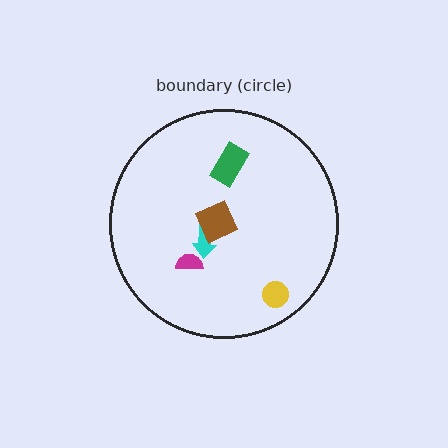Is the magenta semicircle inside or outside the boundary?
Inside.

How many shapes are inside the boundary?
5 inside, 0 outside.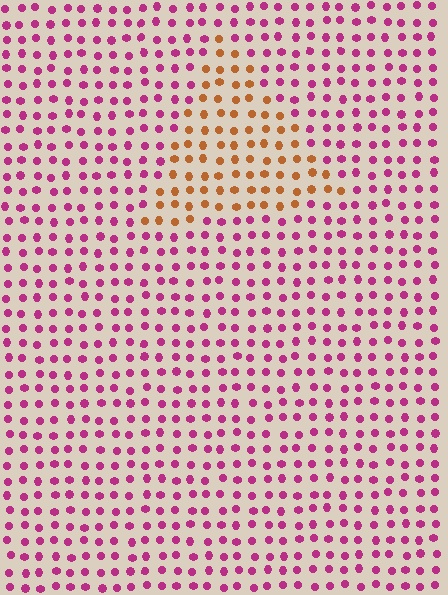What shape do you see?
I see a triangle.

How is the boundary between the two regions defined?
The boundary is defined purely by a slight shift in hue (about 63 degrees). Spacing, size, and orientation are identical on both sides.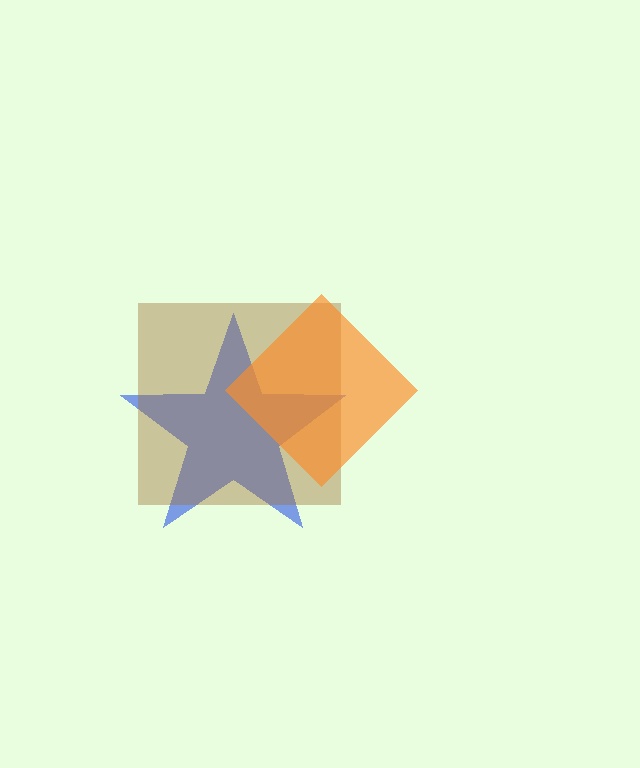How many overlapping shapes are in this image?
There are 3 overlapping shapes in the image.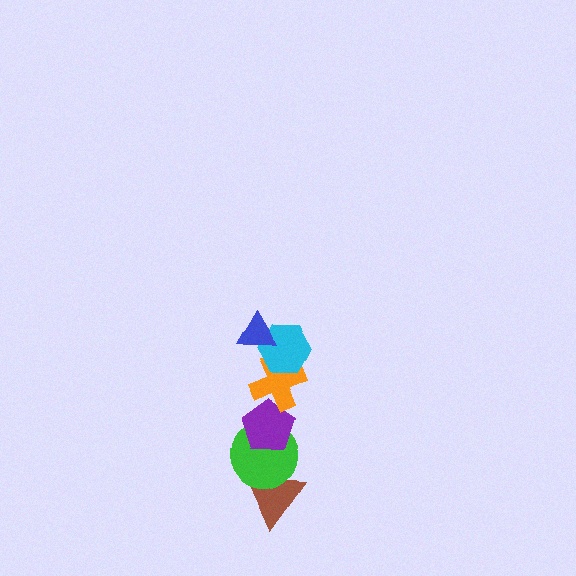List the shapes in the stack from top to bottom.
From top to bottom: the blue triangle, the cyan hexagon, the orange cross, the purple pentagon, the green circle, the brown triangle.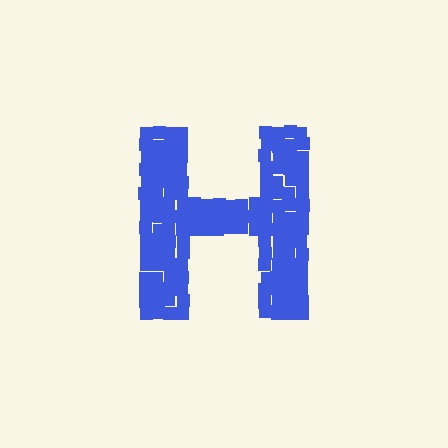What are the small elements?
The small elements are squares.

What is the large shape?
The large shape is the letter H.